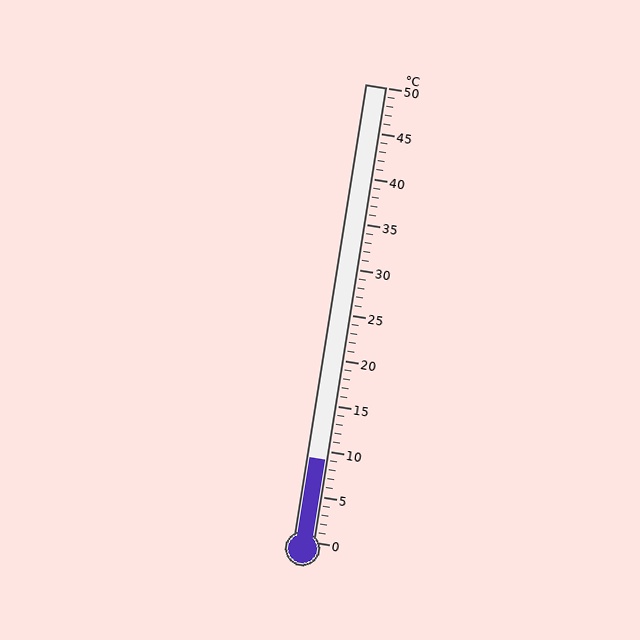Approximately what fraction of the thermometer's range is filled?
The thermometer is filled to approximately 20% of its range.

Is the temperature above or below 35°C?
The temperature is below 35°C.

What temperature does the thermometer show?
The thermometer shows approximately 9°C.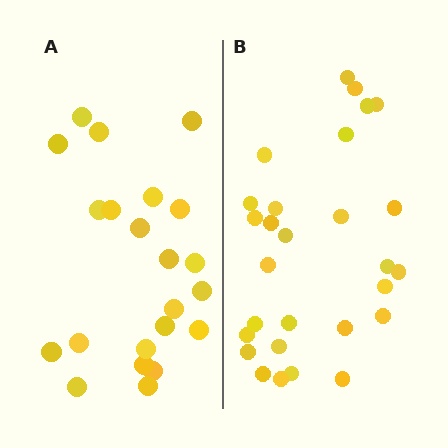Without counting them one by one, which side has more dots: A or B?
Region B (the right region) has more dots.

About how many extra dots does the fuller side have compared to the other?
Region B has about 6 more dots than region A.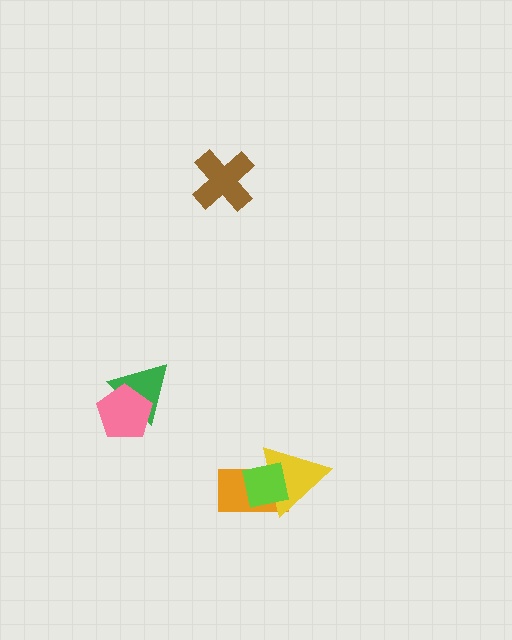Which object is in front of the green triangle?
The pink pentagon is in front of the green triangle.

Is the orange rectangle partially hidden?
Yes, it is partially covered by another shape.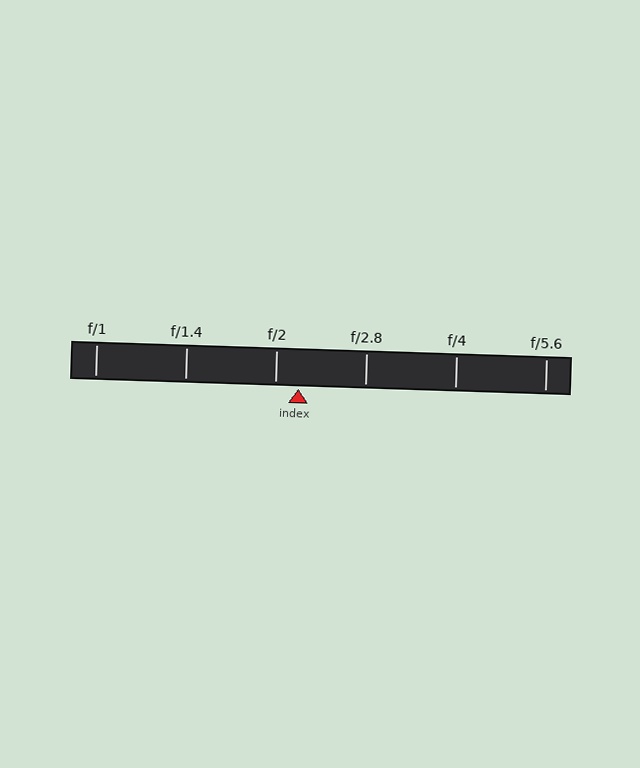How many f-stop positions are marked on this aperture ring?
There are 6 f-stop positions marked.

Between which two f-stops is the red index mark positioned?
The index mark is between f/2 and f/2.8.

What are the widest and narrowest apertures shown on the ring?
The widest aperture shown is f/1 and the narrowest is f/5.6.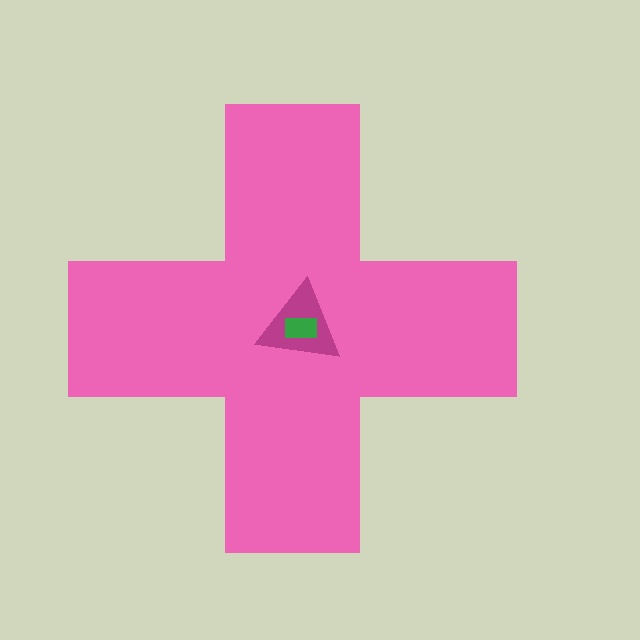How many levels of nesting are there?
3.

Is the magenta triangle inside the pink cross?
Yes.